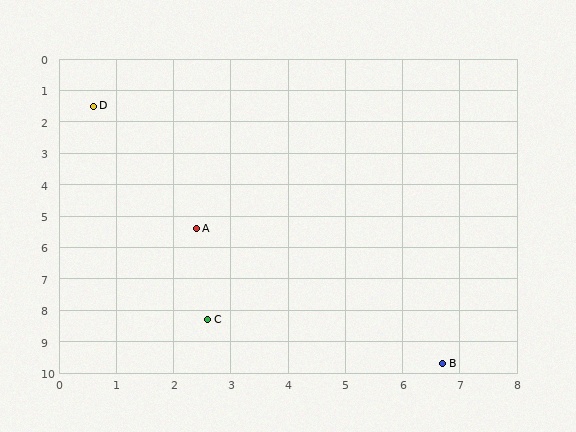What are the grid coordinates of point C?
Point C is at approximately (2.6, 8.3).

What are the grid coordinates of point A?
Point A is at approximately (2.4, 5.4).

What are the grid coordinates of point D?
Point D is at approximately (0.6, 1.5).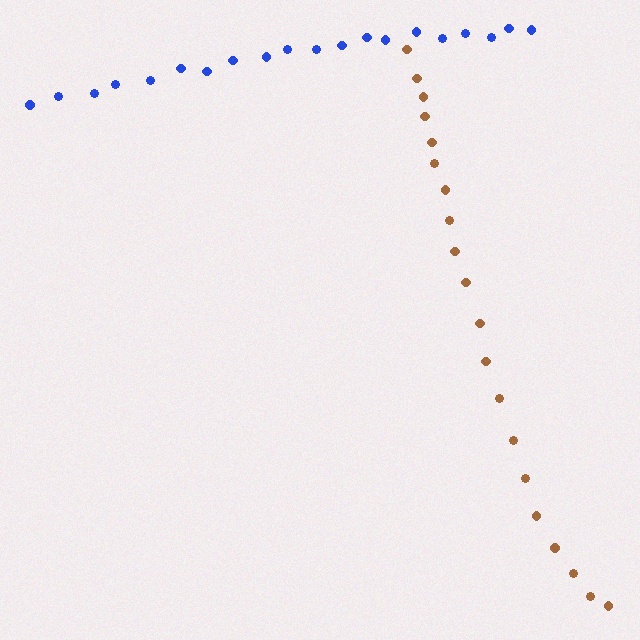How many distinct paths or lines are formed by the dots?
There are 2 distinct paths.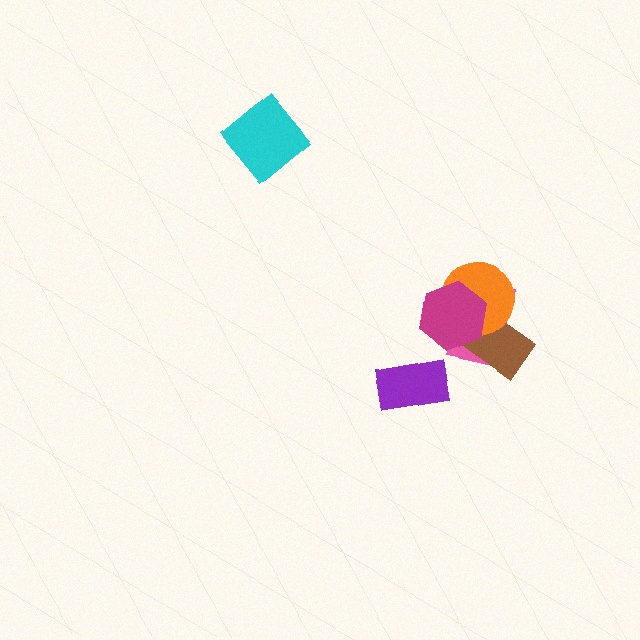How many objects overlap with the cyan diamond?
0 objects overlap with the cyan diamond.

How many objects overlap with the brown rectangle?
3 objects overlap with the brown rectangle.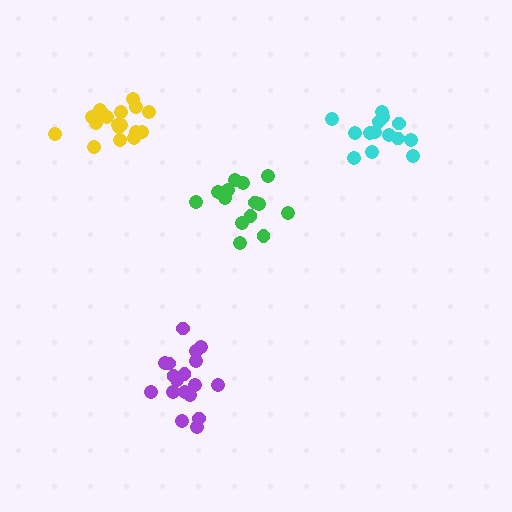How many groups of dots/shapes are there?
There are 4 groups.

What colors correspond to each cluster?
The clusters are colored: green, yellow, purple, cyan.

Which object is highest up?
The yellow cluster is topmost.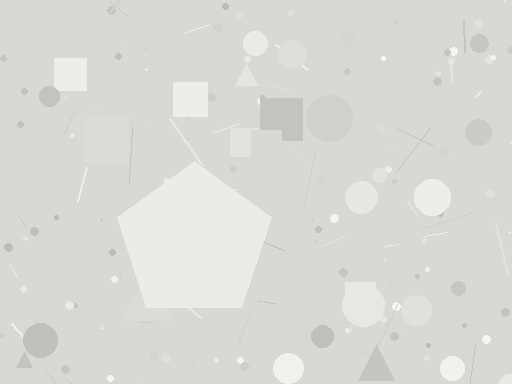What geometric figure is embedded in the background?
A pentagon is embedded in the background.